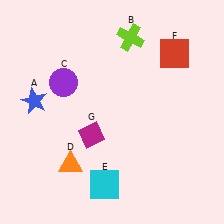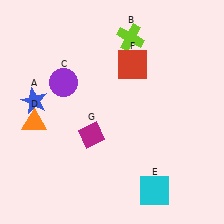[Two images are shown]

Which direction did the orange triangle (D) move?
The orange triangle (D) moved up.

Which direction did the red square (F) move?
The red square (F) moved left.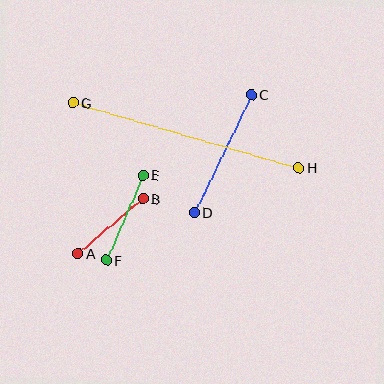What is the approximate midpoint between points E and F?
The midpoint is at approximately (125, 218) pixels.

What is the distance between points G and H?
The distance is approximately 235 pixels.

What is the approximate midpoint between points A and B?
The midpoint is at approximately (110, 226) pixels.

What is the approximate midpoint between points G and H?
The midpoint is at approximately (186, 135) pixels.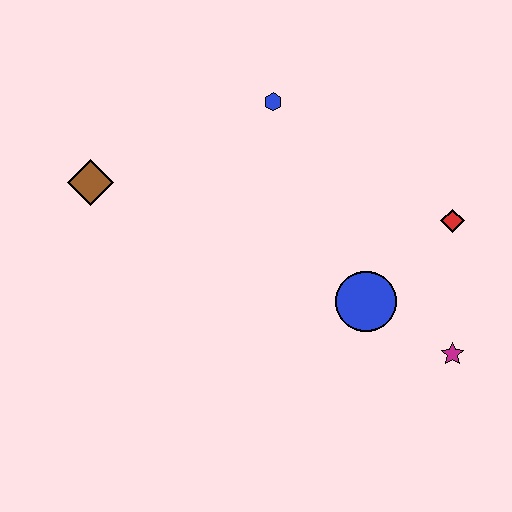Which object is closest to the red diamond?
The blue circle is closest to the red diamond.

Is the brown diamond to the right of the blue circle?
No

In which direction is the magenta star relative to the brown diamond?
The magenta star is to the right of the brown diamond.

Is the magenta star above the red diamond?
No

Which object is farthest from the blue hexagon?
The magenta star is farthest from the blue hexagon.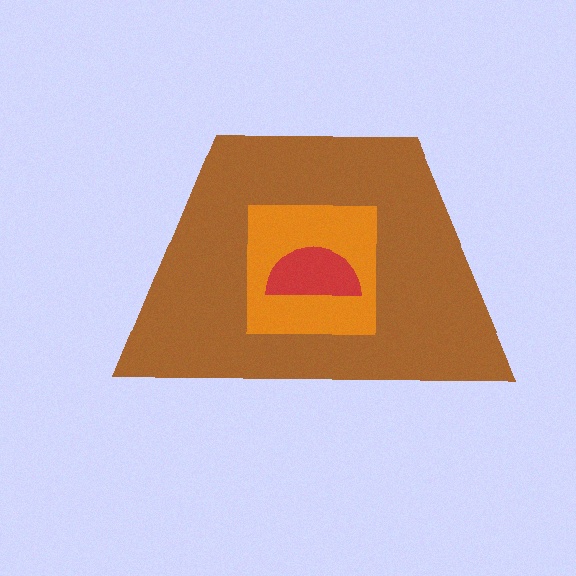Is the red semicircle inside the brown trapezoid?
Yes.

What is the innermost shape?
The red semicircle.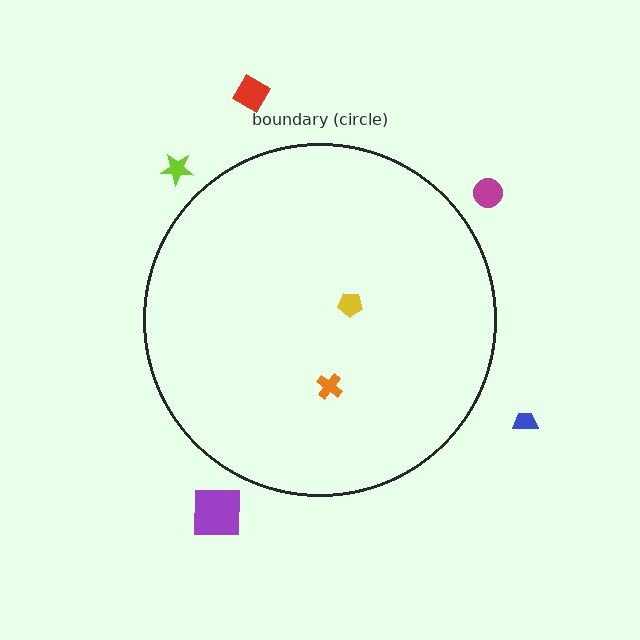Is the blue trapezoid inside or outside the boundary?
Outside.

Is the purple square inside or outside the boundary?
Outside.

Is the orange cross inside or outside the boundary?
Inside.